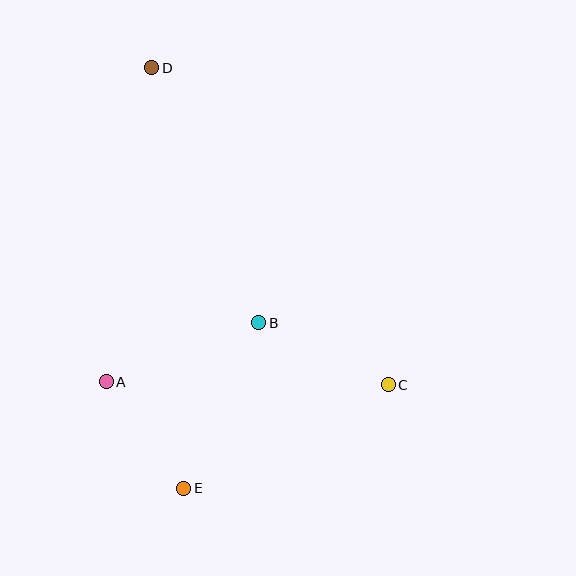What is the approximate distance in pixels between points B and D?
The distance between B and D is approximately 276 pixels.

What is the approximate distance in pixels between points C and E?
The distance between C and E is approximately 229 pixels.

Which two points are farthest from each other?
Points D and E are farthest from each other.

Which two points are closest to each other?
Points A and E are closest to each other.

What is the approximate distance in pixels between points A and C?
The distance between A and C is approximately 282 pixels.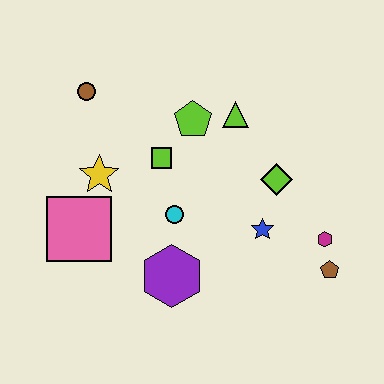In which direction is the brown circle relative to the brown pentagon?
The brown circle is to the left of the brown pentagon.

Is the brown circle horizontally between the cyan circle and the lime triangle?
No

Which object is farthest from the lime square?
The brown pentagon is farthest from the lime square.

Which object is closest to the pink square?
The yellow star is closest to the pink square.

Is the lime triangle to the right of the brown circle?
Yes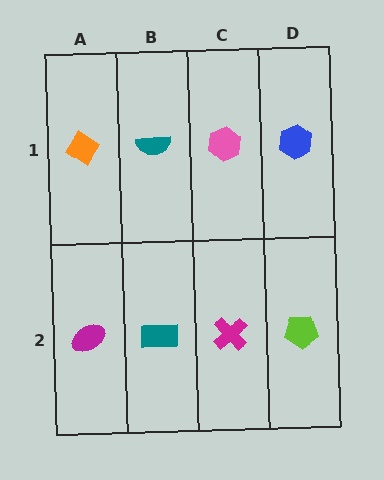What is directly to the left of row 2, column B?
A magenta ellipse.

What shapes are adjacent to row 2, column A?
An orange diamond (row 1, column A), a teal rectangle (row 2, column B).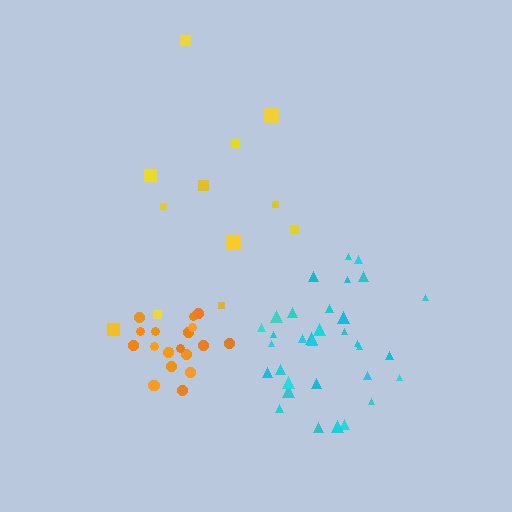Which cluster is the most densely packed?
Orange.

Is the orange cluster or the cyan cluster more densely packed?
Orange.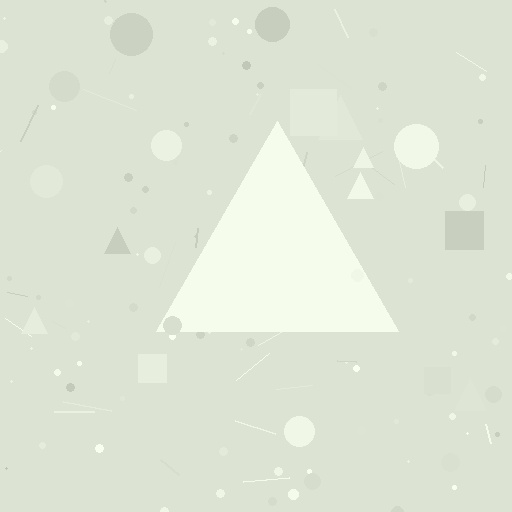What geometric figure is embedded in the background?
A triangle is embedded in the background.